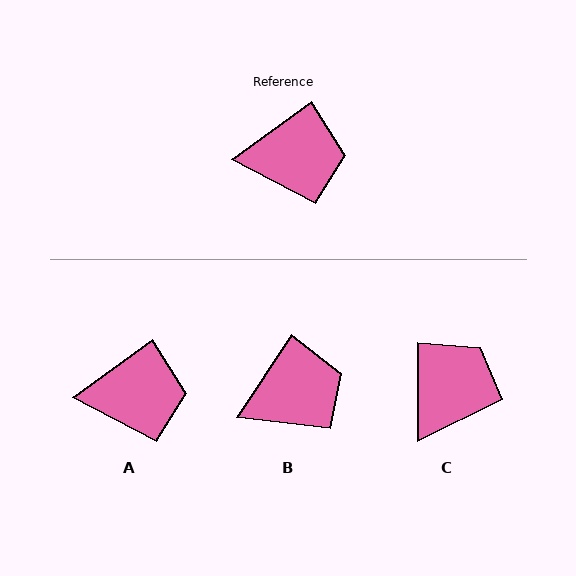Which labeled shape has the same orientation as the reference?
A.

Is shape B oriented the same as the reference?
No, it is off by about 20 degrees.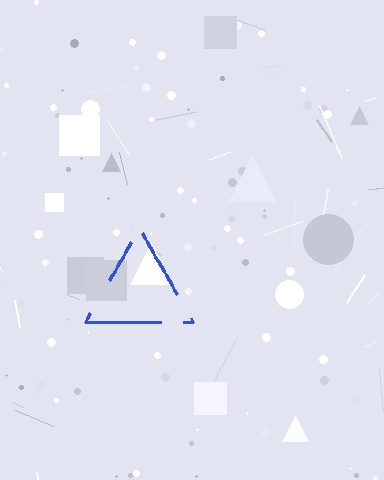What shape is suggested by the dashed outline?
The dashed outline suggests a triangle.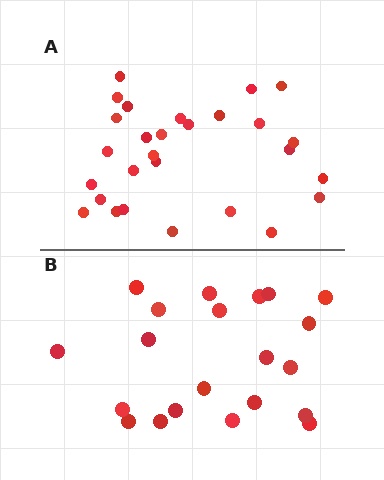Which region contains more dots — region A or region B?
Region A (the top region) has more dots.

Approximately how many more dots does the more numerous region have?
Region A has roughly 8 or so more dots than region B.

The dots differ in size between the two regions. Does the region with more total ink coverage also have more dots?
No. Region B has more total ink coverage because its dots are larger, but region A actually contains more individual dots. Total area can be misleading — the number of items is what matters here.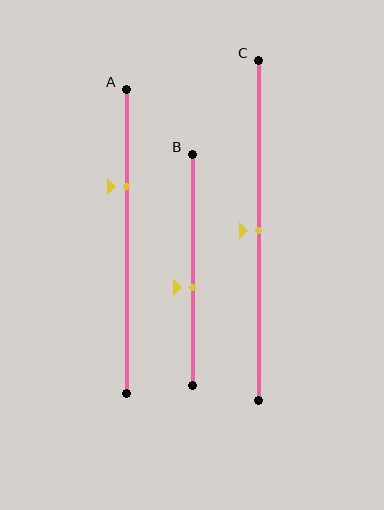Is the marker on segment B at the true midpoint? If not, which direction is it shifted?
No, the marker on segment B is shifted downward by about 8% of the segment length.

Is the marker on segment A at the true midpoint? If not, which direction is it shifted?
No, the marker on segment A is shifted upward by about 18% of the segment length.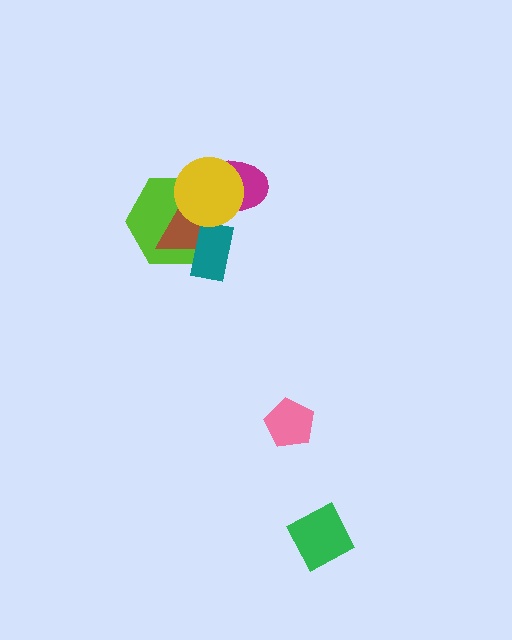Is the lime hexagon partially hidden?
Yes, it is partially covered by another shape.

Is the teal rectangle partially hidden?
No, no other shape covers it.